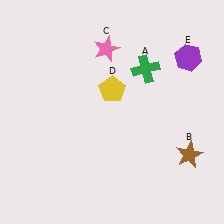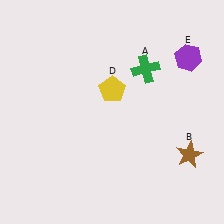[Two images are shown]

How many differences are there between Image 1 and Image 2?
There is 1 difference between the two images.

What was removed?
The pink star (C) was removed in Image 2.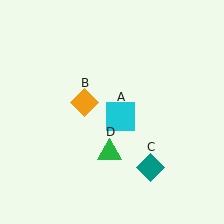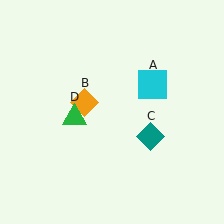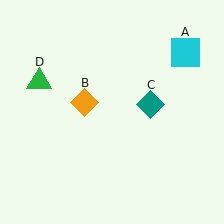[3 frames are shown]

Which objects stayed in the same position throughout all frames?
Orange diamond (object B) remained stationary.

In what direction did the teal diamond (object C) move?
The teal diamond (object C) moved up.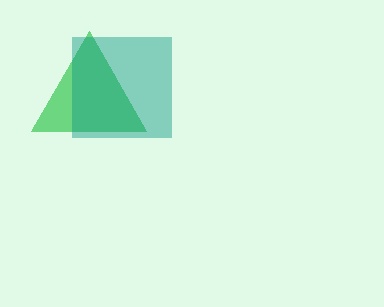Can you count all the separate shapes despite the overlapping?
Yes, there are 2 separate shapes.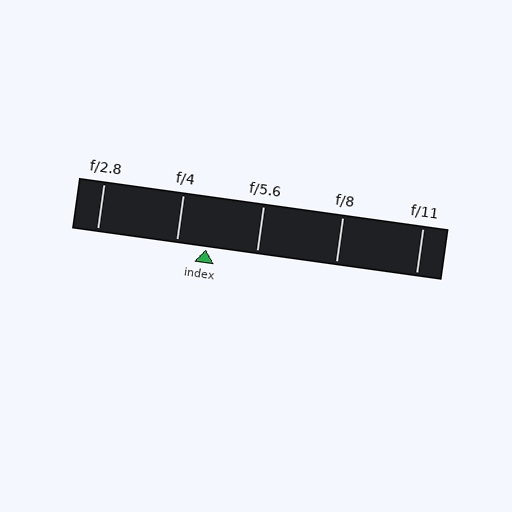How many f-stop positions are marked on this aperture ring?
There are 5 f-stop positions marked.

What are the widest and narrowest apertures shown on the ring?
The widest aperture shown is f/2.8 and the narrowest is f/11.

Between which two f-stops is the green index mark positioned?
The index mark is between f/4 and f/5.6.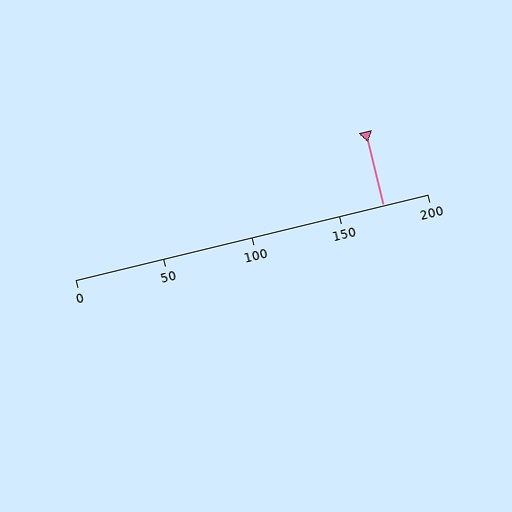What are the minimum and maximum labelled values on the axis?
The axis runs from 0 to 200.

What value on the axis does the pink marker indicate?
The marker indicates approximately 175.